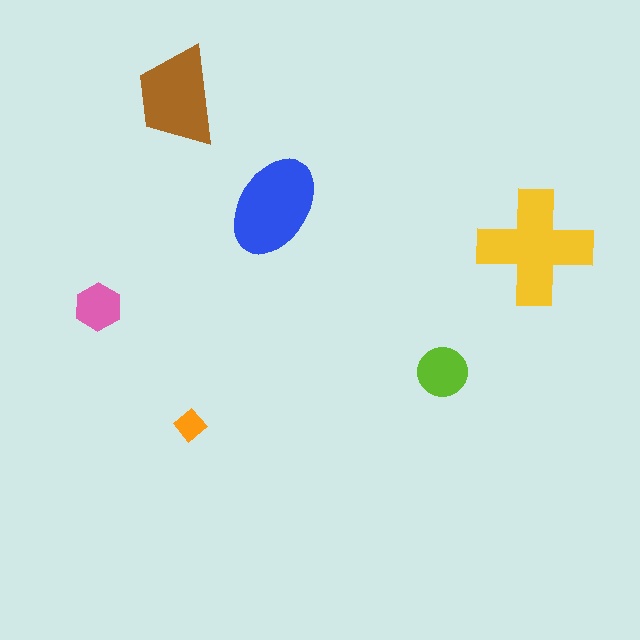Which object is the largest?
The yellow cross.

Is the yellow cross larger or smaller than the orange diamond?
Larger.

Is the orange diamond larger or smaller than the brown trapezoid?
Smaller.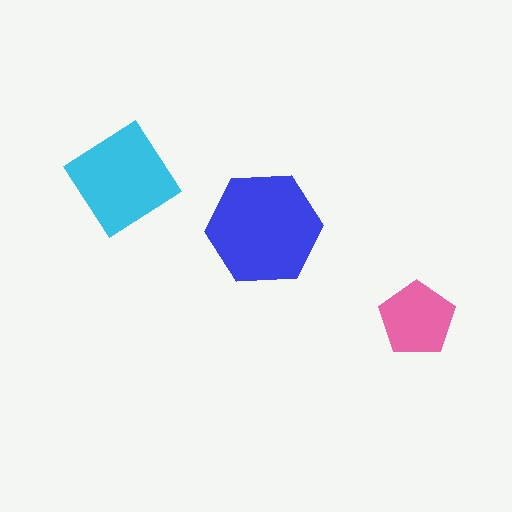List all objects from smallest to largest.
The pink pentagon, the cyan diamond, the blue hexagon.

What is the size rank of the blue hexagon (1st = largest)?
1st.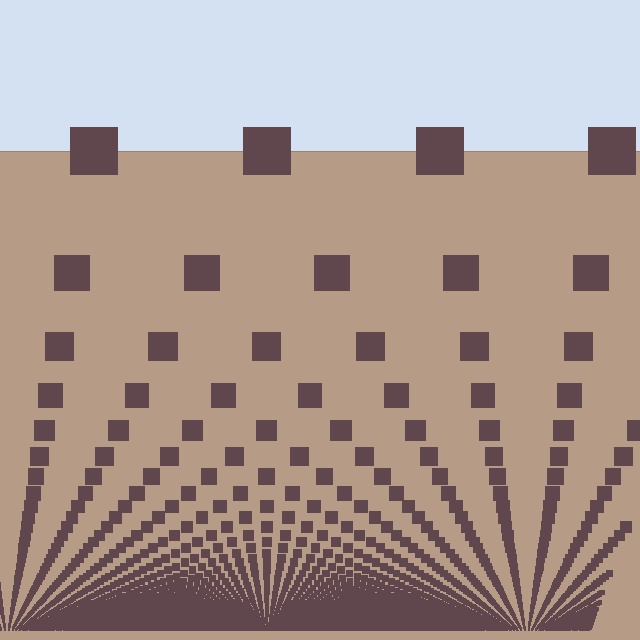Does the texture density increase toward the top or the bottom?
Density increases toward the bottom.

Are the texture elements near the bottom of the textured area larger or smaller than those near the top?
Smaller. The gradient is inverted — elements near the bottom are smaller and denser.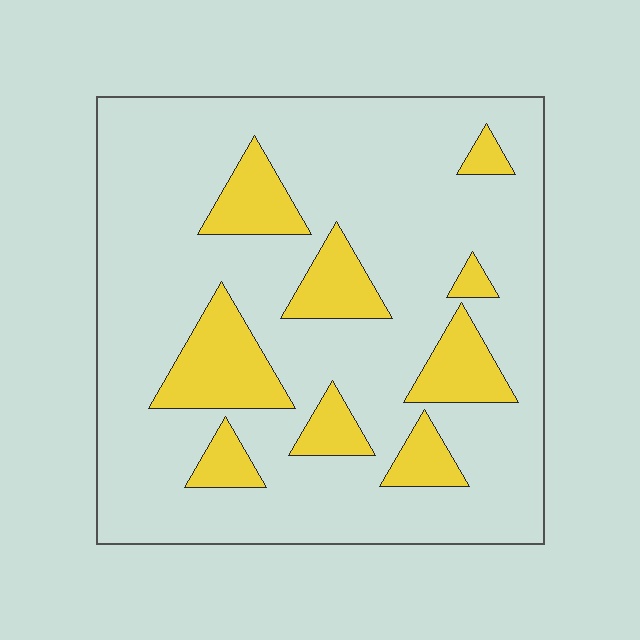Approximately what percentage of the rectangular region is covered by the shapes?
Approximately 20%.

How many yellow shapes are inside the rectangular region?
9.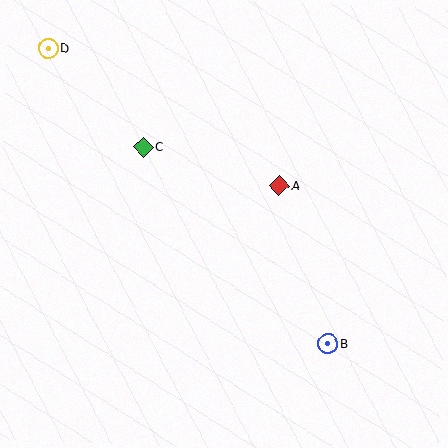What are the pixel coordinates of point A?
Point A is at (279, 186).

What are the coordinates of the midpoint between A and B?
The midpoint between A and B is at (304, 265).